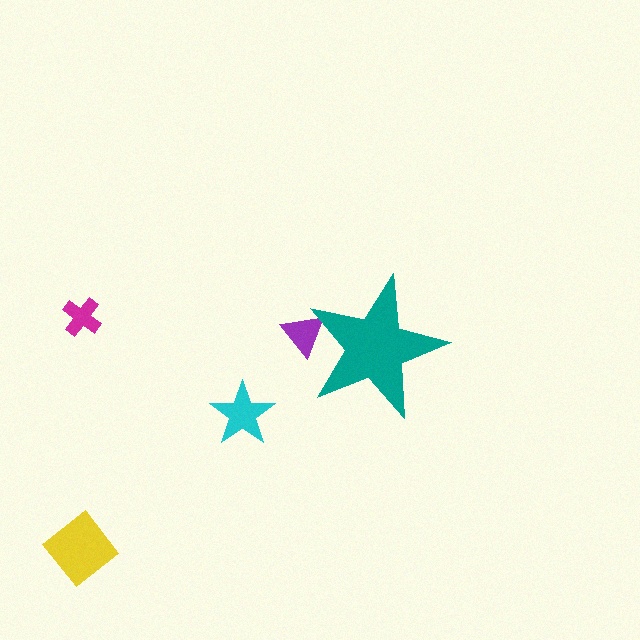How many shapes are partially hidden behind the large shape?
1 shape is partially hidden.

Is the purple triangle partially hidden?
Yes, the purple triangle is partially hidden behind the teal star.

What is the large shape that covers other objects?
A teal star.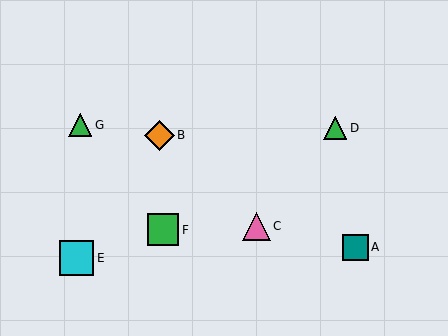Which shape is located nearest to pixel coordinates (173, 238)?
The green square (labeled F) at (163, 230) is nearest to that location.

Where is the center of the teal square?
The center of the teal square is at (355, 247).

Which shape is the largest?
The cyan square (labeled E) is the largest.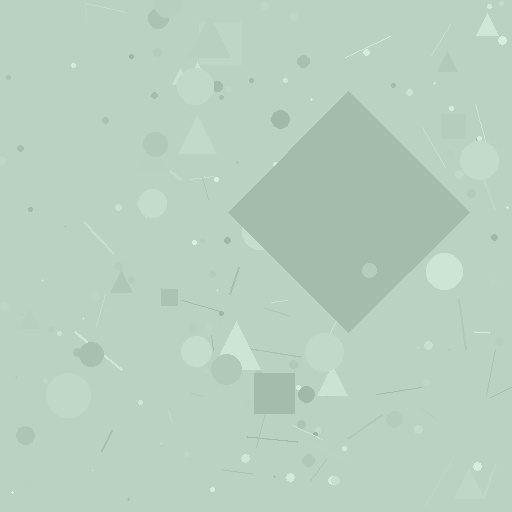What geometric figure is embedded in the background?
A diamond is embedded in the background.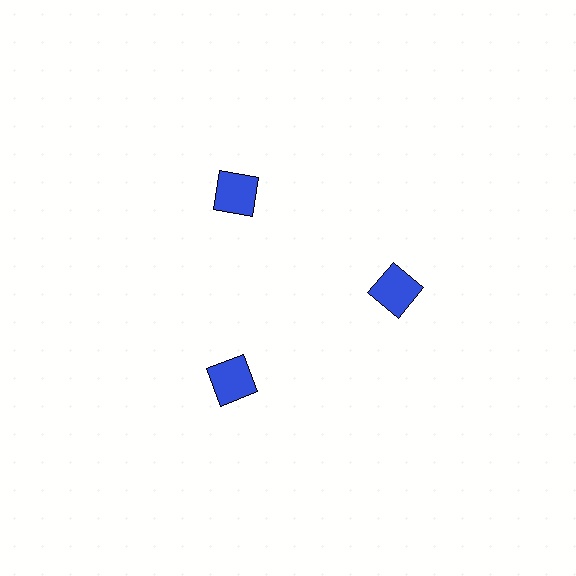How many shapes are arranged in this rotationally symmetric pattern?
There are 3 shapes, arranged in 3 groups of 1.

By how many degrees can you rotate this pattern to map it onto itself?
The pattern maps onto itself every 120 degrees of rotation.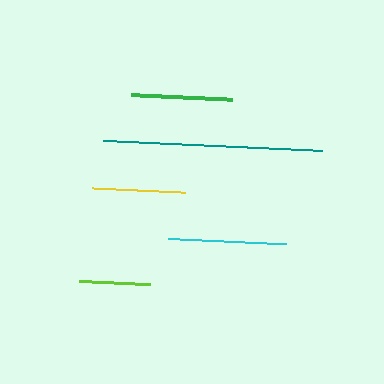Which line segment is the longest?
The teal line is the longest at approximately 220 pixels.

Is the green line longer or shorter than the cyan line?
The cyan line is longer than the green line.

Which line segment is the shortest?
The lime line is the shortest at approximately 72 pixels.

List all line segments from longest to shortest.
From longest to shortest: teal, cyan, green, yellow, lime.